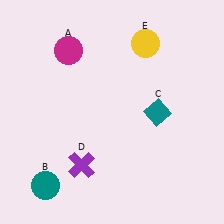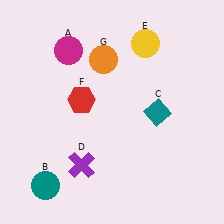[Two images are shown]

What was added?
A red hexagon (F), an orange circle (G) were added in Image 2.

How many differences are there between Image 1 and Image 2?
There are 2 differences between the two images.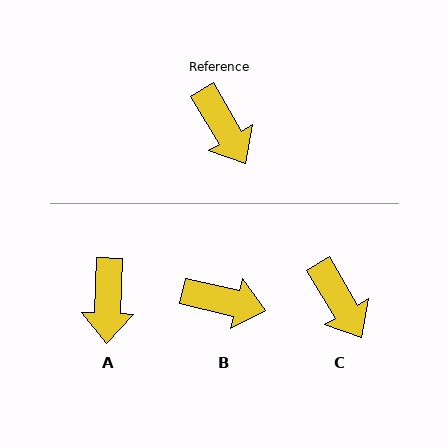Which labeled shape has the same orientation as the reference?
C.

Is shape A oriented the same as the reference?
No, it is off by about 33 degrees.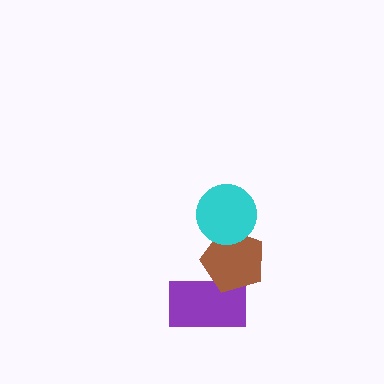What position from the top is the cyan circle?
The cyan circle is 1st from the top.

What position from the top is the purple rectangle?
The purple rectangle is 3rd from the top.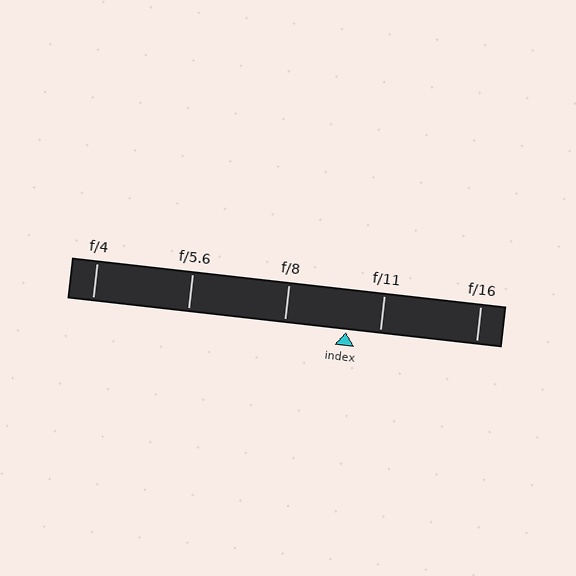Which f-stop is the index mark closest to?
The index mark is closest to f/11.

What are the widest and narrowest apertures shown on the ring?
The widest aperture shown is f/4 and the narrowest is f/16.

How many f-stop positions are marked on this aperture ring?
There are 5 f-stop positions marked.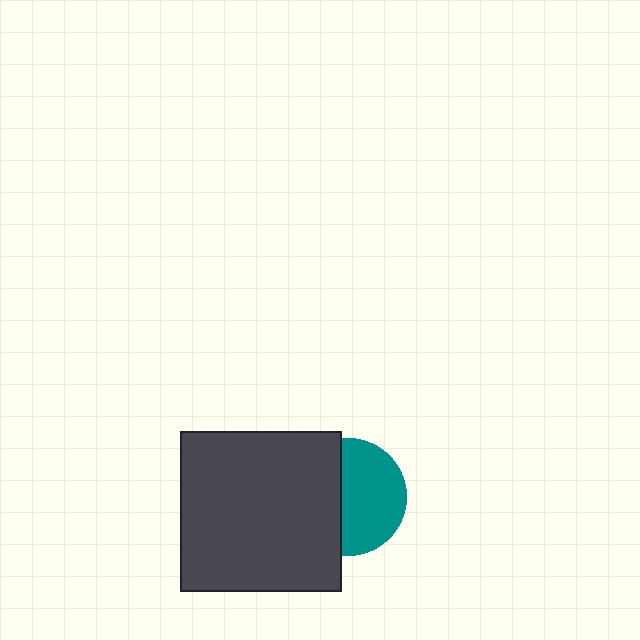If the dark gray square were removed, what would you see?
You would see the complete teal circle.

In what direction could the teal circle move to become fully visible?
The teal circle could move right. That would shift it out from behind the dark gray square entirely.